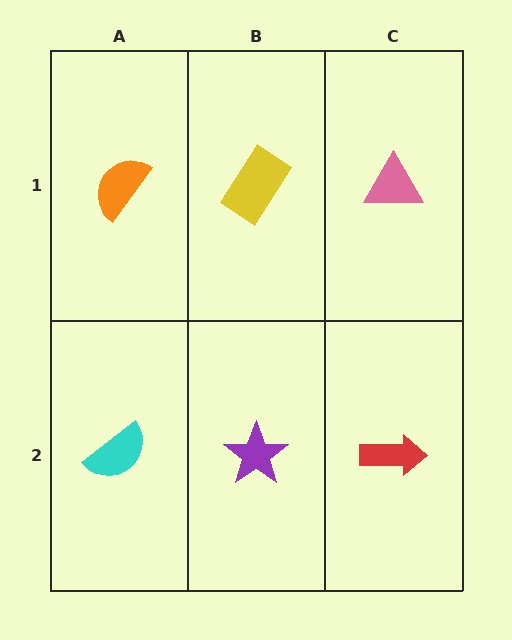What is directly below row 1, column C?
A red arrow.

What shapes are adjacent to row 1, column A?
A cyan semicircle (row 2, column A), a yellow rectangle (row 1, column B).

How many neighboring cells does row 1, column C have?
2.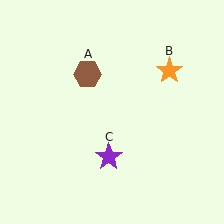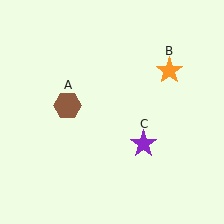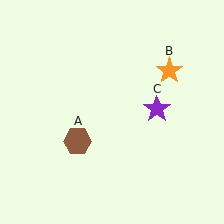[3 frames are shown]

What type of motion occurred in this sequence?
The brown hexagon (object A), purple star (object C) rotated counterclockwise around the center of the scene.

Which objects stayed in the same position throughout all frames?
Orange star (object B) remained stationary.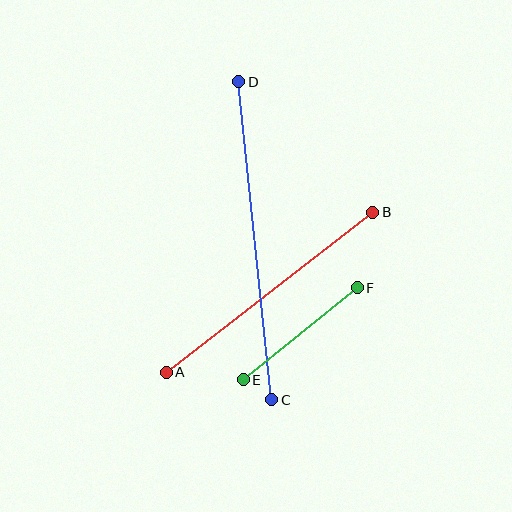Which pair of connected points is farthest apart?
Points C and D are farthest apart.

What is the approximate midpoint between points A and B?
The midpoint is at approximately (270, 292) pixels.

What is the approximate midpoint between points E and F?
The midpoint is at approximately (300, 334) pixels.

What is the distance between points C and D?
The distance is approximately 320 pixels.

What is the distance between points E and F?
The distance is approximately 147 pixels.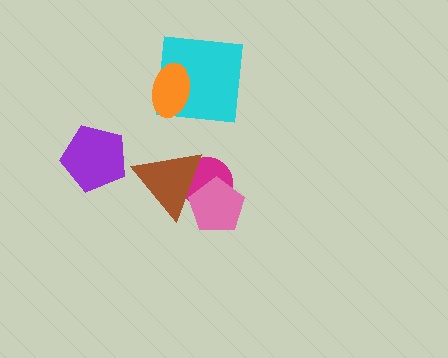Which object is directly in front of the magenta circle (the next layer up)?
The pink pentagon is directly in front of the magenta circle.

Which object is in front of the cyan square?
The orange ellipse is in front of the cyan square.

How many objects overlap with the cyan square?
1 object overlaps with the cyan square.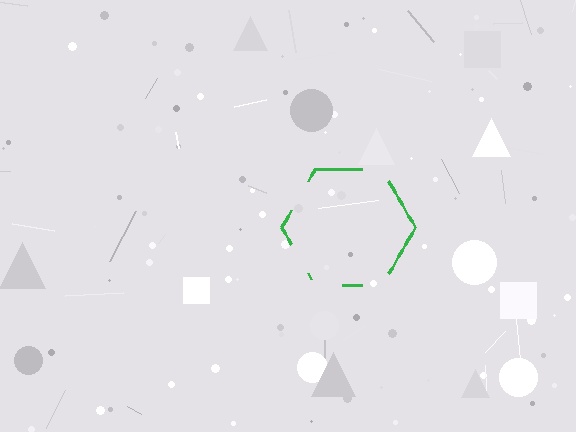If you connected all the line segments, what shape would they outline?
They would outline a hexagon.